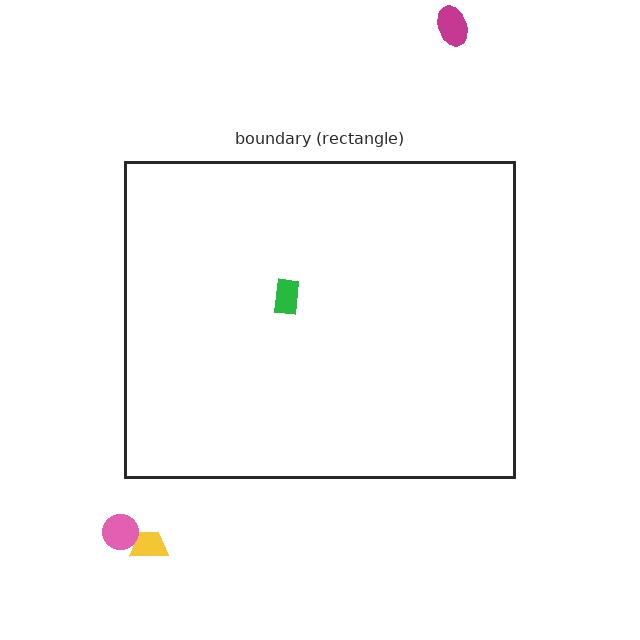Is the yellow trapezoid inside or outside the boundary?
Outside.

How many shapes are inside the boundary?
1 inside, 3 outside.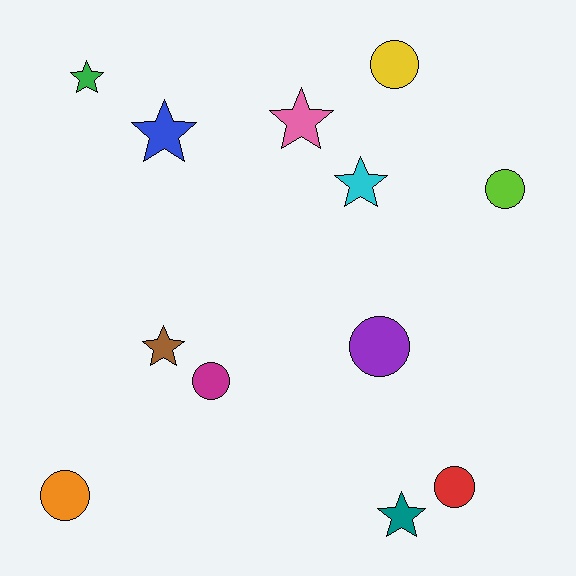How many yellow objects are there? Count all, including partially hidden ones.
There is 1 yellow object.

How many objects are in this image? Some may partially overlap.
There are 12 objects.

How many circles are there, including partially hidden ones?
There are 6 circles.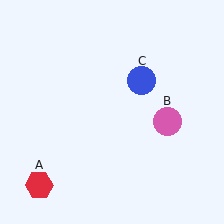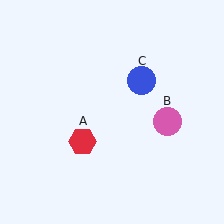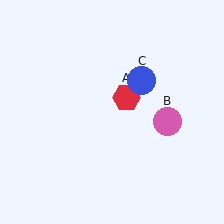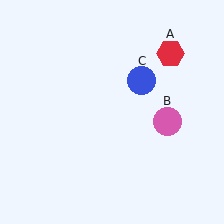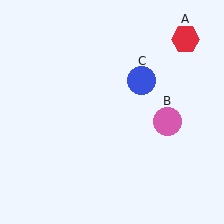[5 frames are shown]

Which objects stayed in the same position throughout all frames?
Pink circle (object B) and blue circle (object C) remained stationary.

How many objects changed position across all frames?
1 object changed position: red hexagon (object A).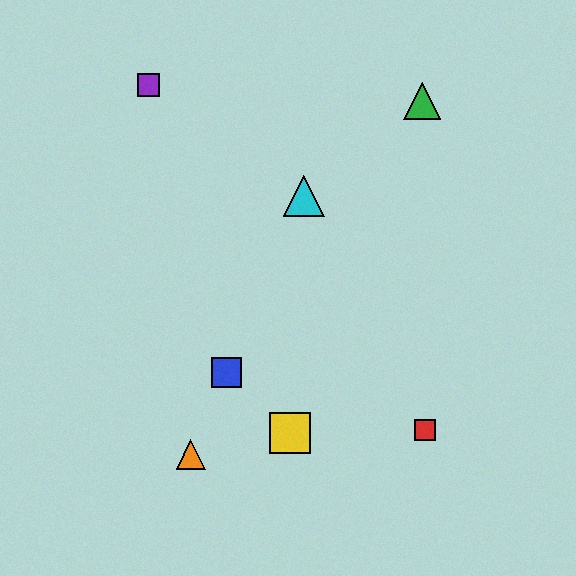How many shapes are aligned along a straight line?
3 shapes (the blue square, the orange triangle, the cyan triangle) are aligned along a straight line.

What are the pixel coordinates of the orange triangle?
The orange triangle is at (191, 455).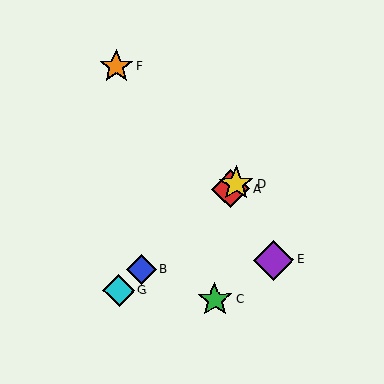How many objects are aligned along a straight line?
4 objects (A, B, D, G) are aligned along a straight line.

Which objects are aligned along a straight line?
Objects A, B, D, G are aligned along a straight line.